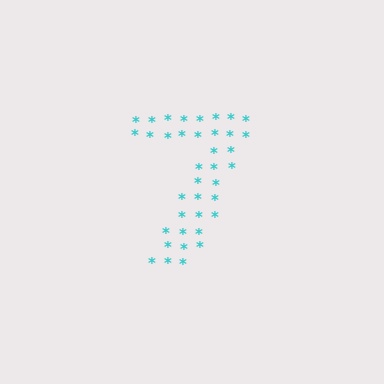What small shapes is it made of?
It is made of small asterisks.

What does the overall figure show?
The overall figure shows the digit 7.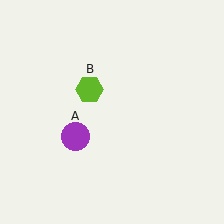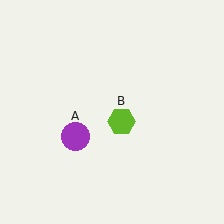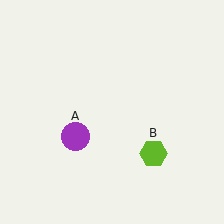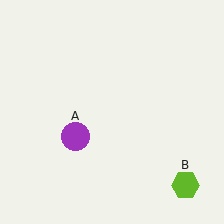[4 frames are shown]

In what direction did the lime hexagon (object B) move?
The lime hexagon (object B) moved down and to the right.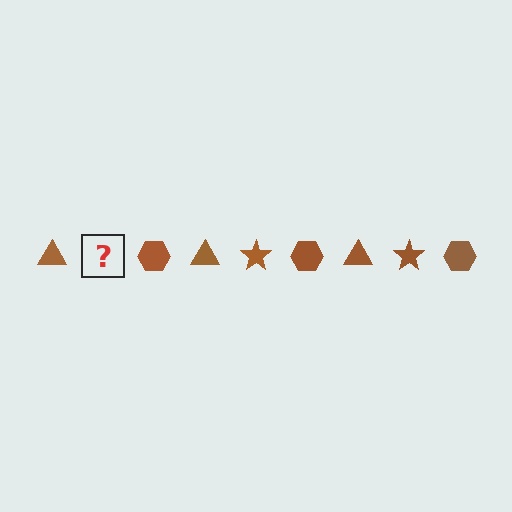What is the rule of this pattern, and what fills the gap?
The rule is that the pattern cycles through triangle, star, hexagon shapes in brown. The gap should be filled with a brown star.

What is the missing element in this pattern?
The missing element is a brown star.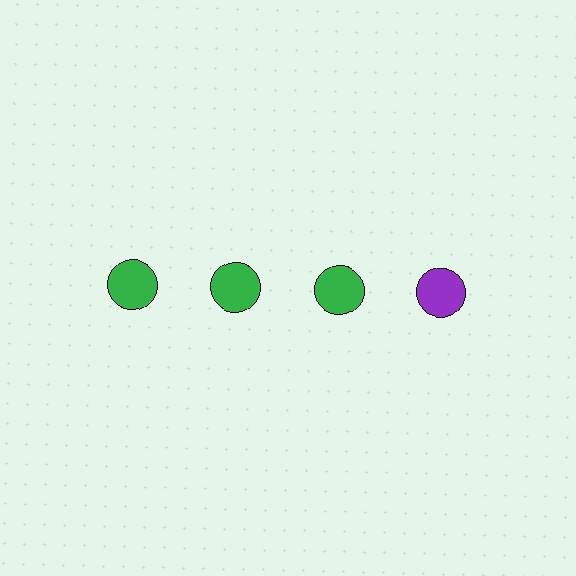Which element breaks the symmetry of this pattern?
The purple circle in the top row, second from right column breaks the symmetry. All other shapes are green circles.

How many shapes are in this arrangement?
There are 4 shapes arranged in a grid pattern.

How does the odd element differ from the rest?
It has a different color: purple instead of green.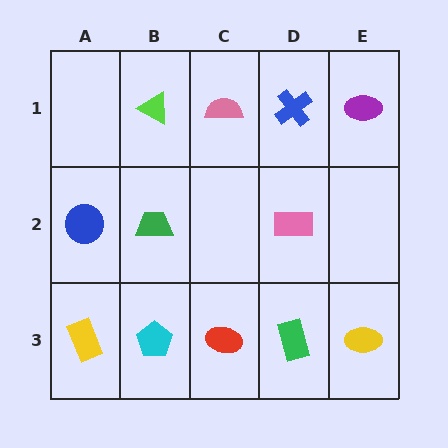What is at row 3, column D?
A green rectangle.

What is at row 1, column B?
A lime triangle.